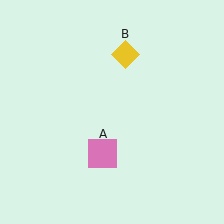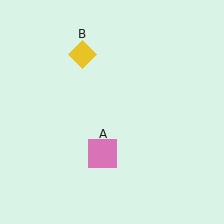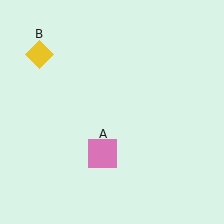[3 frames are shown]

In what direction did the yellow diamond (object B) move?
The yellow diamond (object B) moved left.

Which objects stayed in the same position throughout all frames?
Pink square (object A) remained stationary.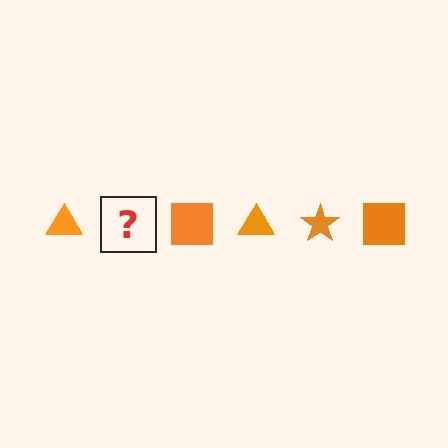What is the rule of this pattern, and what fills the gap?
The rule is that the pattern cycles through triangle, star, square shapes in orange. The gap should be filled with an orange star.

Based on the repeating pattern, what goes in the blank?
The blank should be an orange star.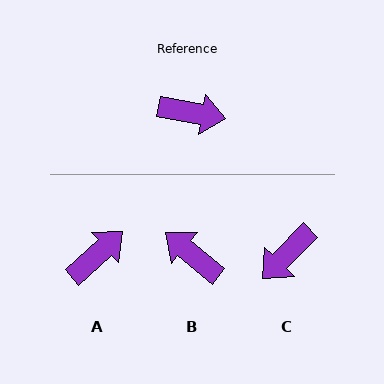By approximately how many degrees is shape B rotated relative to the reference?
Approximately 151 degrees counter-clockwise.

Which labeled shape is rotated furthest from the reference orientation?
B, about 151 degrees away.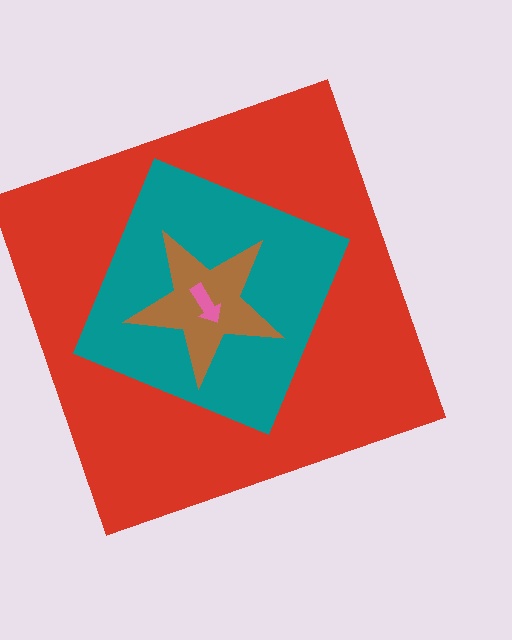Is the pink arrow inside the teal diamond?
Yes.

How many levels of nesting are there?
4.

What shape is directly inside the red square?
The teal diamond.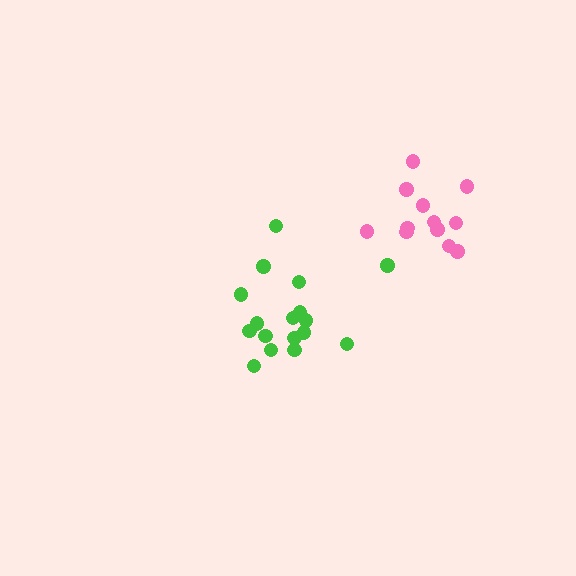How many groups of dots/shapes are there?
There are 2 groups.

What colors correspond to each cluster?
The clusters are colored: pink, green.